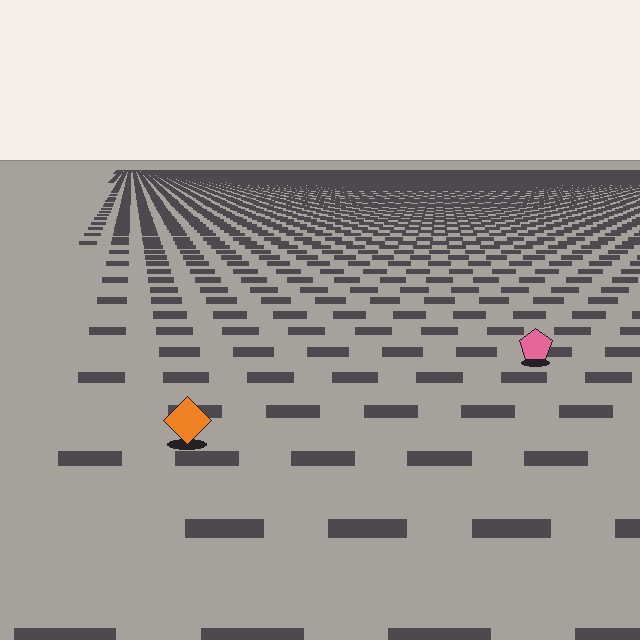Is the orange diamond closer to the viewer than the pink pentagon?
Yes. The orange diamond is closer — you can tell from the texture gradient: the ground texture is coarser near it.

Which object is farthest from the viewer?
The pink pentagon is farthest from the viewer. It appears smaller and the ground texture around it is denser.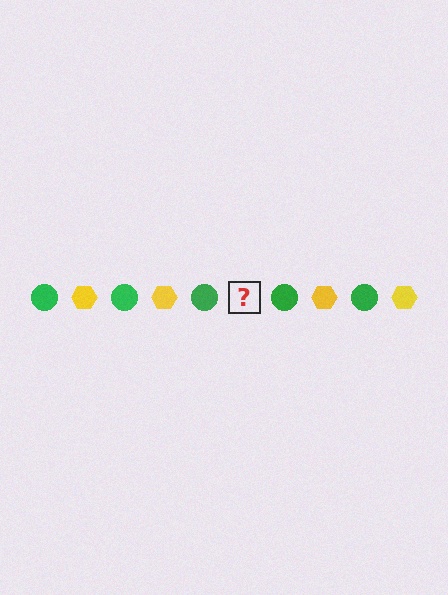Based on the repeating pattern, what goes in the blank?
The blank should be a yellow hexagon.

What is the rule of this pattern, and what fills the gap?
The rule is that the pattern alternates between green circle and yellow hexagon. The gap should be filled with a yellow hexagon.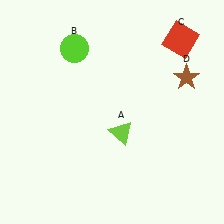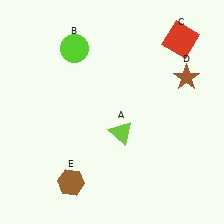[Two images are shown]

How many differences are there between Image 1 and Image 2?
There is 1 difference between the two images.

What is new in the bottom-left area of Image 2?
A brown hexagon (E) was added in the bottom-left area of Image 2.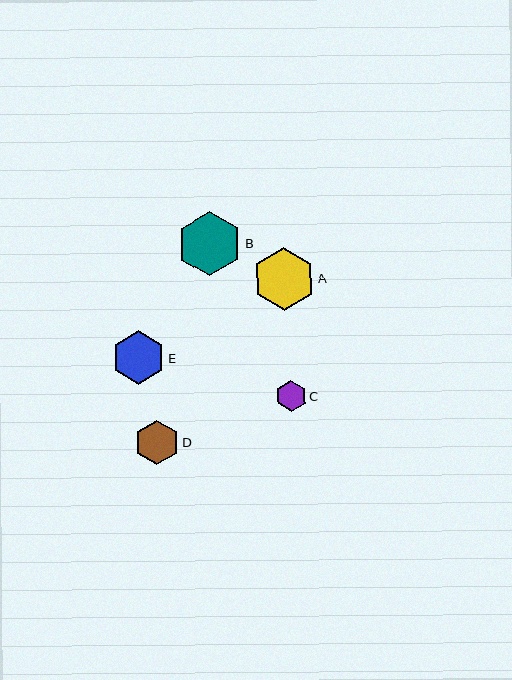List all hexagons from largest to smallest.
From largest to smallest: B, A, E, D, C.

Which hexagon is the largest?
Hexagon B is the largest with a size of approximately 64 pixels.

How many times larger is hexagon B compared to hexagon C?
Hexagon B is approximately 2.1 times the size of hexagon C.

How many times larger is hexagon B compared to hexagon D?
Hexagon B is approximately 1.4 times the size of hexagon D.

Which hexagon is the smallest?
Hexagon C is the smallest with a size of approximately 31 pixels.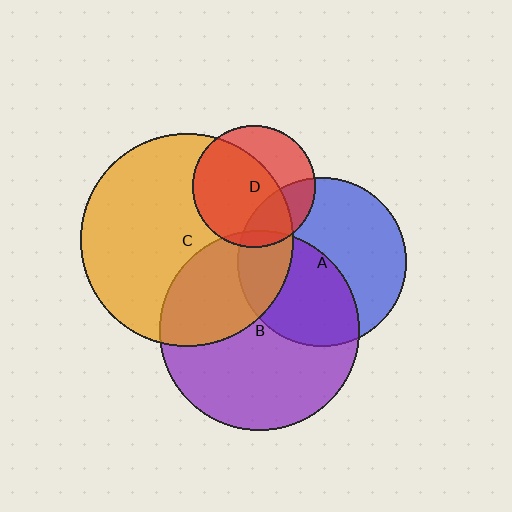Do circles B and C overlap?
Yes.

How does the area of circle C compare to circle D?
Approximately 3.0 times.